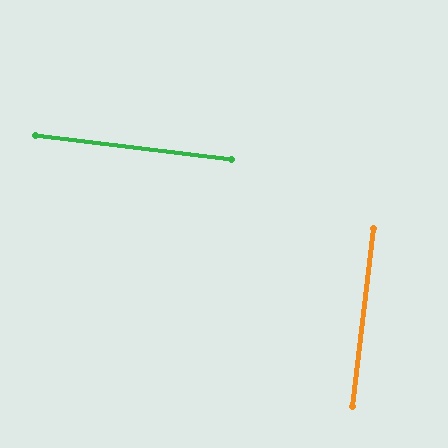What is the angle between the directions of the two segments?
Approximately 90 degrees.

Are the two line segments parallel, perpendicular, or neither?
Perpendicular — they meet at approximately 90°.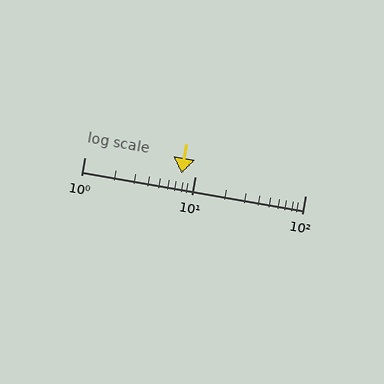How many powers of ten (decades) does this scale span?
The scale spans 2 decades, from 1 to 100.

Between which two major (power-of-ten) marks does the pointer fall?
The pointer is between 1 and 10.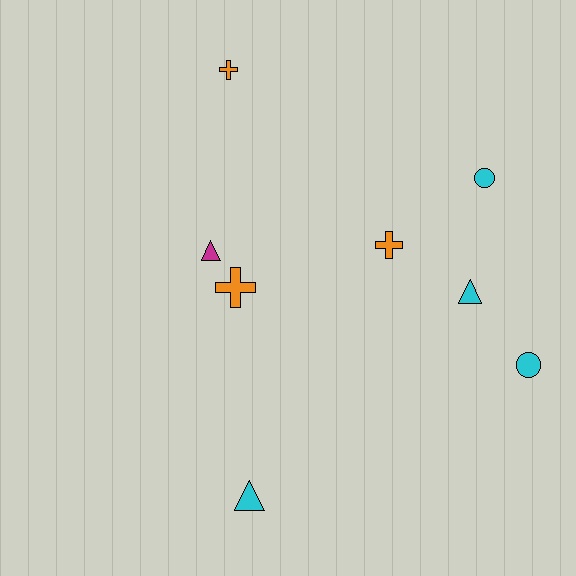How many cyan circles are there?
There are 2 cyan circles.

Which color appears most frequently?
Cyan, with 4 objects.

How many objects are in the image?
There are 8 objects.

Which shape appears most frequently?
Cross, with 3 objects.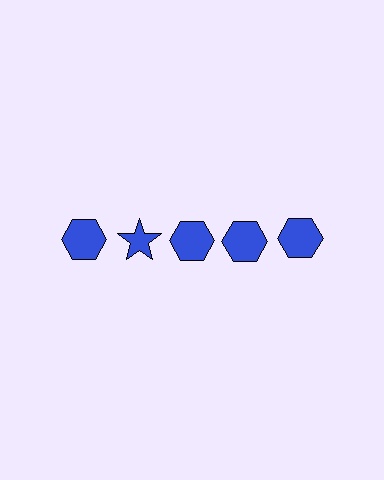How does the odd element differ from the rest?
It has a different shape: star instead of hexagon.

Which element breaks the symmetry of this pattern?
The blue star in the top row, second from left column breaks the symmetry. All other shapes are blue hexagons.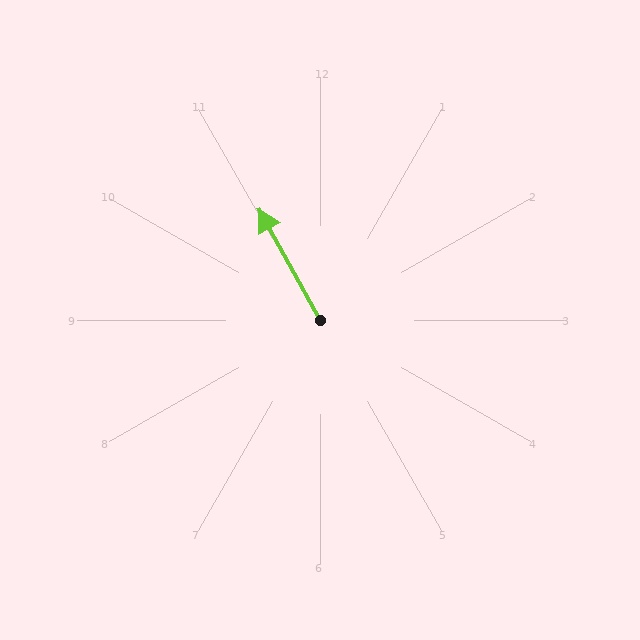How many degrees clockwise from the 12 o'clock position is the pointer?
Approximately 331 degrees.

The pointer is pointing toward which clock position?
Roughly 11 o'clock.